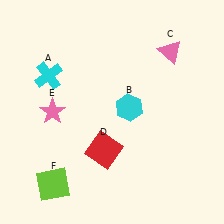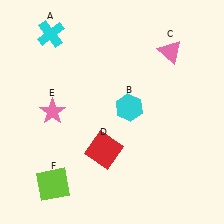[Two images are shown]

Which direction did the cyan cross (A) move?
The cyan cross (A) moved up.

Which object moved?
The cyan cross (A) moved up.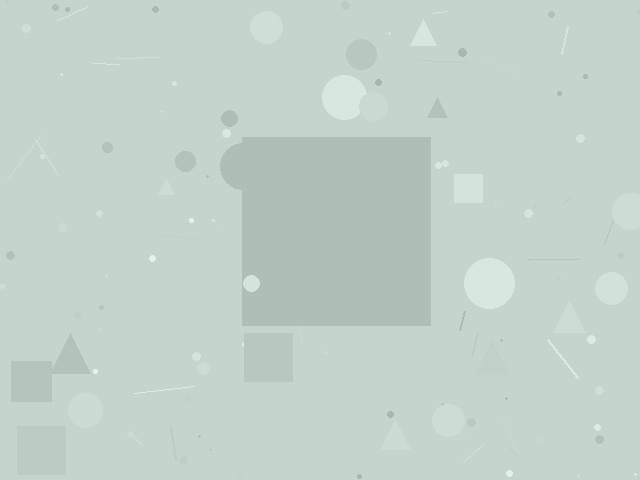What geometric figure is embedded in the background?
A square is embedded in the background.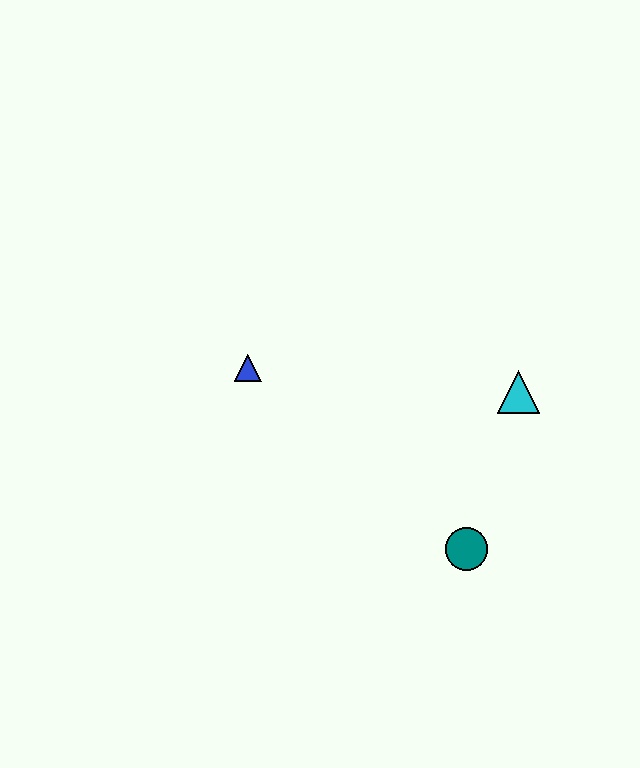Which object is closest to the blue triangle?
The cyan triangle is closest to the blue triangle.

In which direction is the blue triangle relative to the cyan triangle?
The blue triangle is to the left of the cyan triangle.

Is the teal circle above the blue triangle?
No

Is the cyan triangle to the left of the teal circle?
No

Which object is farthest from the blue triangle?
The teal circle is farthest from the blue triangle.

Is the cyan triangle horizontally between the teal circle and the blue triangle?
No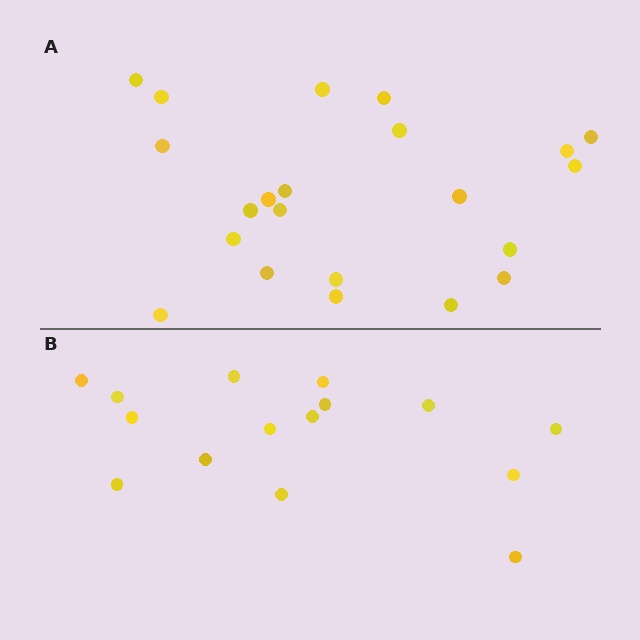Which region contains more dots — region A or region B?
Region A (the top region) has more dots.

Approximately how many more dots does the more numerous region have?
Region A has roughly 8 or so more dots than region B.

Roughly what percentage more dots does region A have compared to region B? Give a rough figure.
About 45% more.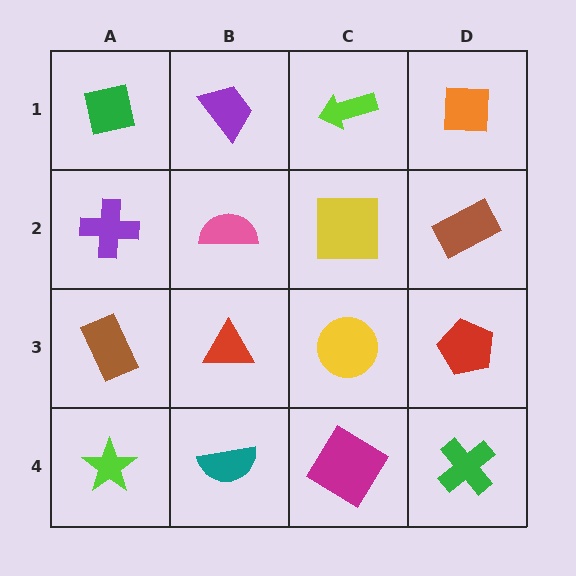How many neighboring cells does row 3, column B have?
4.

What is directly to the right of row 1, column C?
An orange square.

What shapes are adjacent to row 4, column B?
A red triangle (row 3, column B), a lime star (row 4, column A), a magenta diamond (row 4, column C).